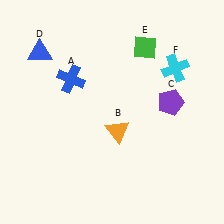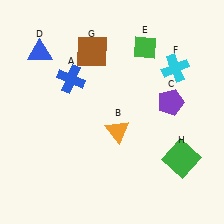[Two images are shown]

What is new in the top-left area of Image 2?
A brown square (G) was added in the top-left area of Image 2.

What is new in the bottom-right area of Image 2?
A green square (H) was added in the bottom-right area of Image 2.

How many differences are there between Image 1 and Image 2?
There are 2 differences between the two images.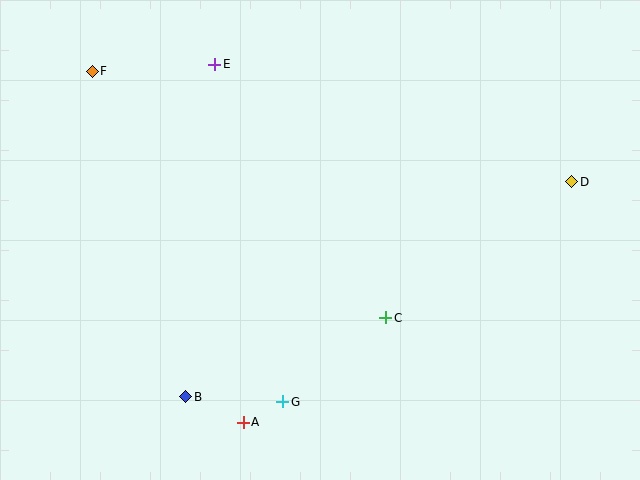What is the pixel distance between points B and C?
The distance between B and C is 215 pixels.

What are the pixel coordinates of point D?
Point D is at (572, 182).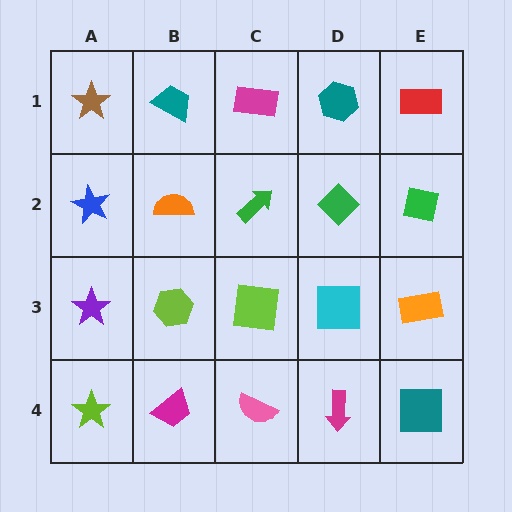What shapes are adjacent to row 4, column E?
An orange rectangle (row 3, column E), a magenta arrow (row 4, column D).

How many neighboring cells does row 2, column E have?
3.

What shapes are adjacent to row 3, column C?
A green arrow (row 2, column C), a pink semicircle (row 4, column C), a lime hexagon (row 3, column B), a cyan square (row 3, column D).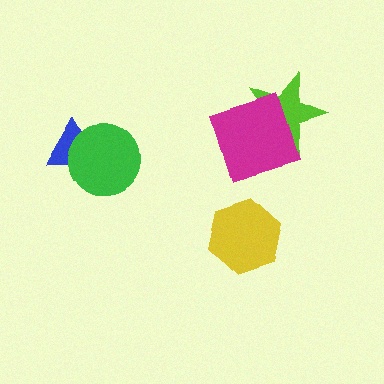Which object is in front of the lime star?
The magenta square is in front of the lime star.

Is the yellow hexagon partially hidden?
No, no other shape covers it.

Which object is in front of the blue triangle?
The green circle is in front of the blue triangle.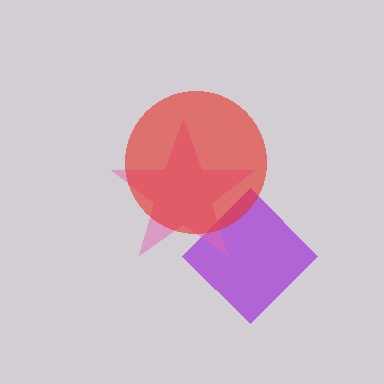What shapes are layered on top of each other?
The layered shapes are: a purple diamond, a pink star, a red circle.